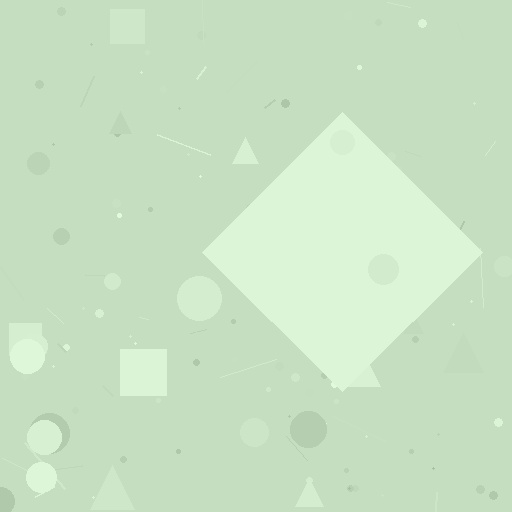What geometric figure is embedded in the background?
A diamond is embedded in the background.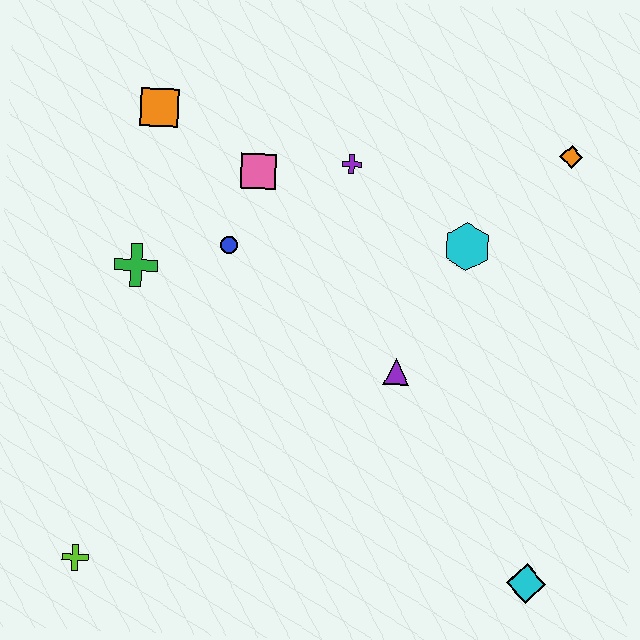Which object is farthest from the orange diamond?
The lime cross is farthest from the orange diamond.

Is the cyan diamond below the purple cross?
Yes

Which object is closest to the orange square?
The pink square is closest to the orange square.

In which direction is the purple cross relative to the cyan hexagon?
The purple cross is to the left of the cyan hexagon.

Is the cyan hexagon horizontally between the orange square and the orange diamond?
Yes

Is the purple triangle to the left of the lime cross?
No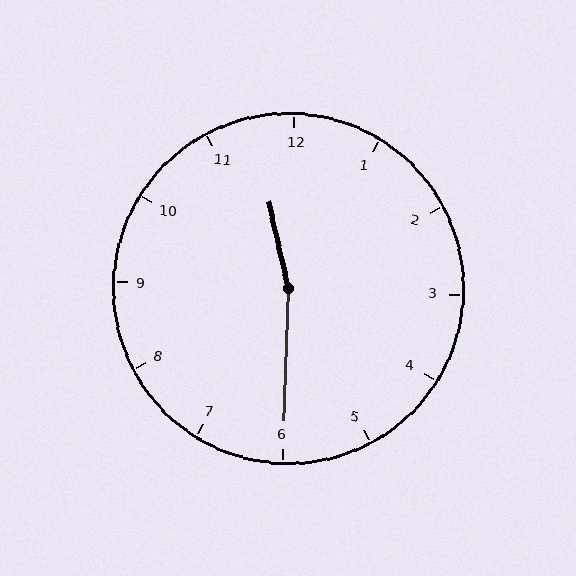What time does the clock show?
11:30.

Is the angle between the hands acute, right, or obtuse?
It is obtuse.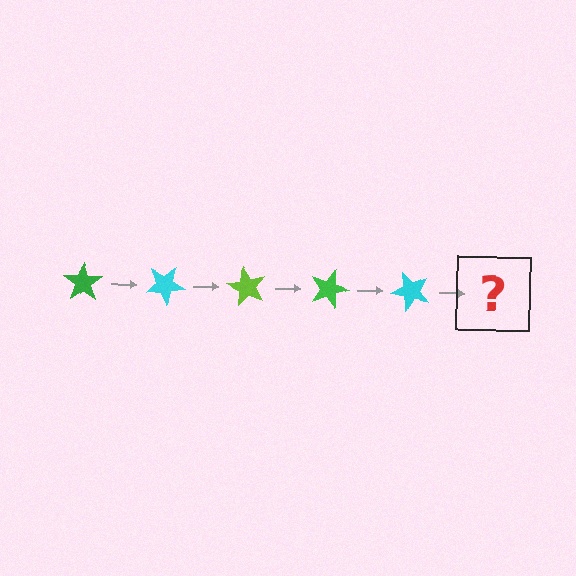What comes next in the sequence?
The next element should be a lime star, rotated 150 degrees from the start.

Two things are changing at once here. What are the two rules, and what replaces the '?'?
The two rules are that it rotates 30 degrees each step and the color cycles through green, cyan, and lime. The '?' should be a lime star, rotated 150 degrees from the start.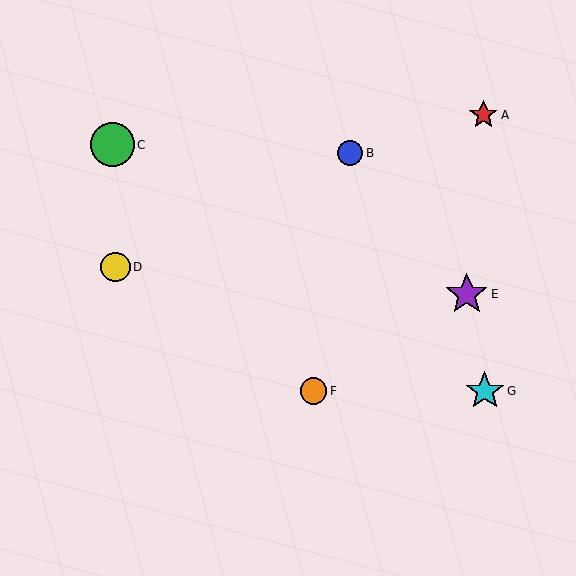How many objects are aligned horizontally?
2 objects (F, G) are aligned horizontally.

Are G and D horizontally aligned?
No, G is at y≈391 and D is at y≈267.